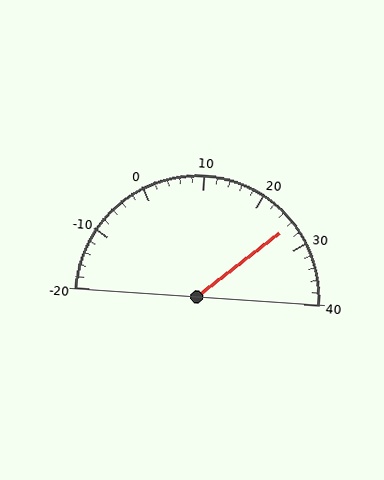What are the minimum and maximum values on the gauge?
The gauge ranges from -20 to 40.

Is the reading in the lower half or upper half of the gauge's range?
The reading is in the upper half of the range (-20 to 40).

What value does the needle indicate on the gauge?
The needle indicates approximately 26.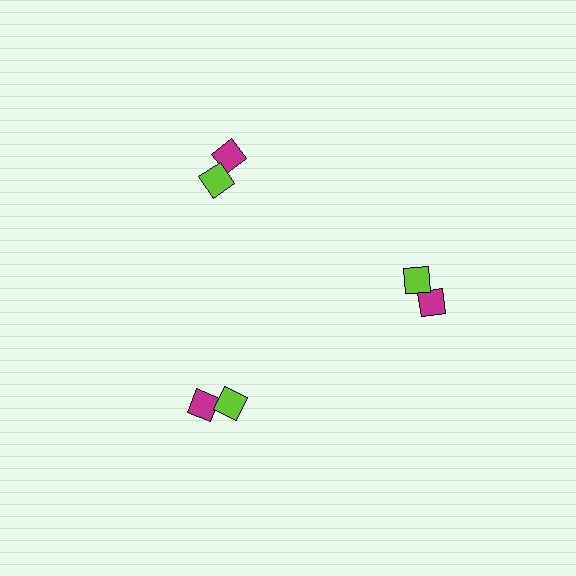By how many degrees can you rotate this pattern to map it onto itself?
The pattern maps onto itself every 120 degrees of rotation.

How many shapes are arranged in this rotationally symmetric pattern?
There are 6 shapes, arranged in 3 groups of 2.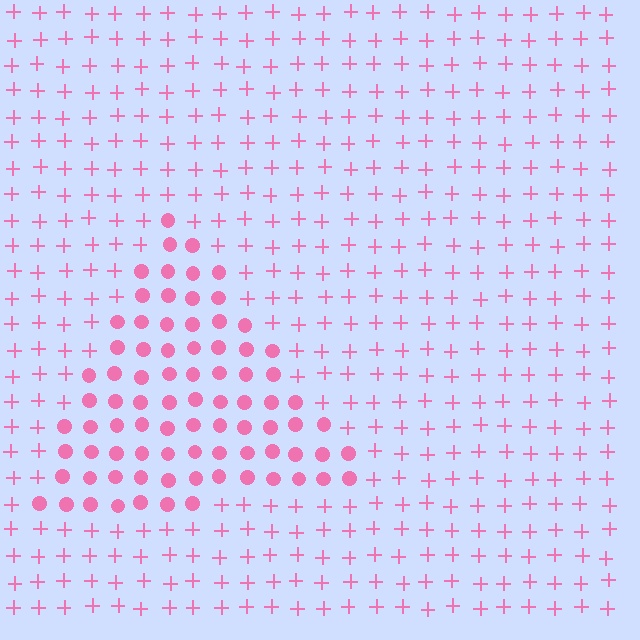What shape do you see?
I see a triangle.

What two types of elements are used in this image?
The image uses circles inside the triangle region and plus signs outside it.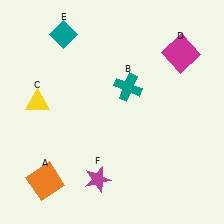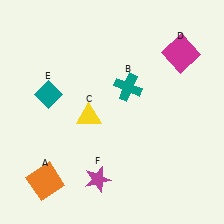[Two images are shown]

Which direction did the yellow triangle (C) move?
The yellow triangle (C) moved right.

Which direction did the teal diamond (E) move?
The teal diamond (E) moved down.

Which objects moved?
The objects that moved are: the yellow triangle (C), the teal diamond (E).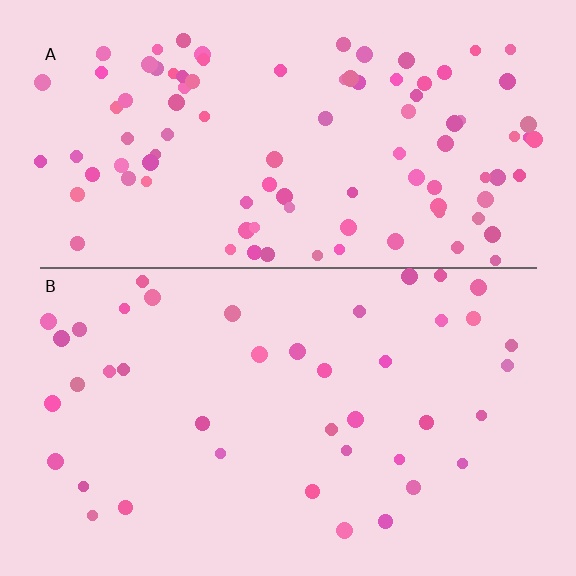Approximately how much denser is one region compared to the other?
Approximately 2.4× — region A over region B.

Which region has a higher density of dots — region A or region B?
A (the top).